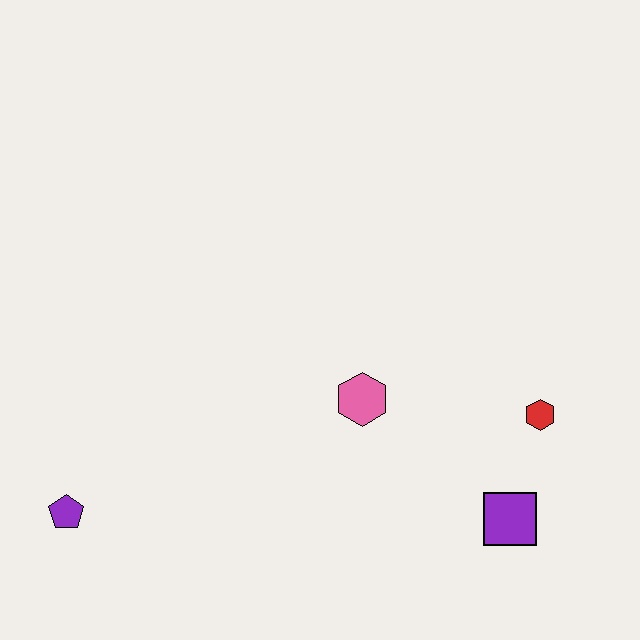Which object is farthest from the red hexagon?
The purple pentagon is farthest from the red hexagon.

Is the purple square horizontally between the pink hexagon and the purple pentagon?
No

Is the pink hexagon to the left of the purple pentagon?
No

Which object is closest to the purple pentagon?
The pink hexagon is closest to the purple pentagon.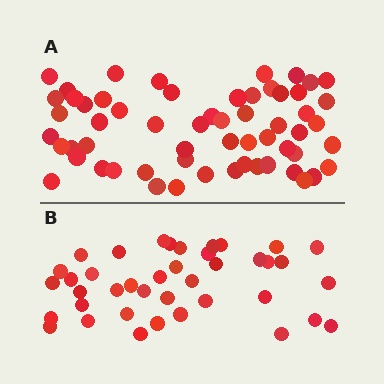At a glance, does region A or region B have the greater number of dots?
Region A (the top region) has more dots.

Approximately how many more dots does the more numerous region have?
Region A has approximately 20 more dots than region B.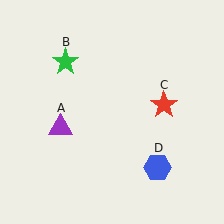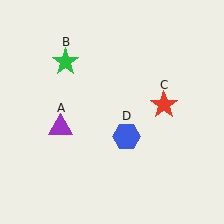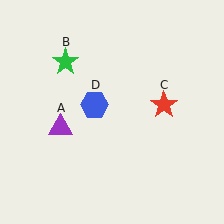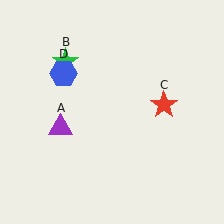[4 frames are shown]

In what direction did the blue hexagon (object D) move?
The blue hexagon (object D) moved up and to the left.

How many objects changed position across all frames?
1 object changed position: blue hexagon (object D).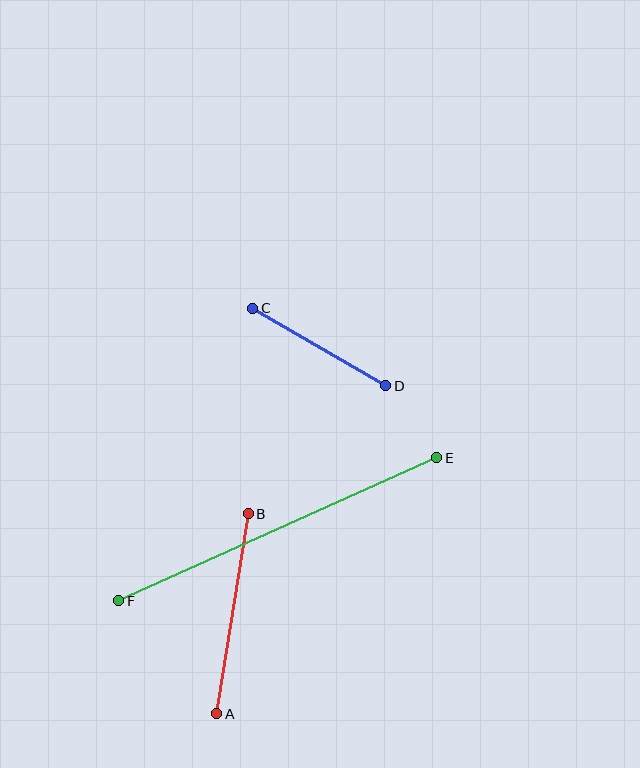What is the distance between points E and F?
The distance is approximately 349 pixels.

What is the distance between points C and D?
The distance is approximately 154 pixels.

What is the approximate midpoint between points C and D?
The midpoint is at approximately (319, 347) pixels.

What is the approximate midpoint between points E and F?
The midpoint is at approximately (278, 529) pixels.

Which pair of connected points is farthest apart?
Points E and F are farthest apart.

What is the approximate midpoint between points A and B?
The midpoint is at approximately (232, 614) pixels.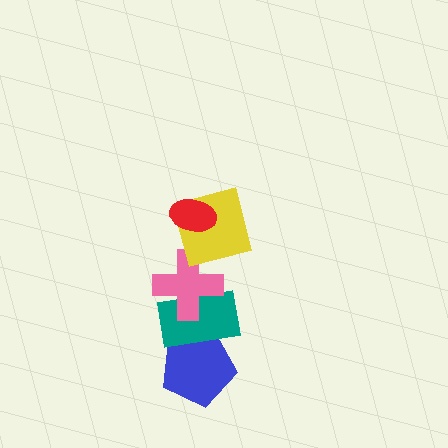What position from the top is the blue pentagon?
The blue pentagon is 5th from the top.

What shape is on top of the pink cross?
The yellow square is on top of the pink cross.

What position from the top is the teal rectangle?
The teal rectangle is 4th from the top.